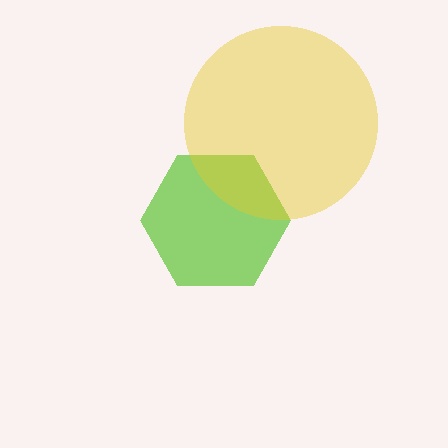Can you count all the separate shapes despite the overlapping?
Yes, there are 2 separate shapes.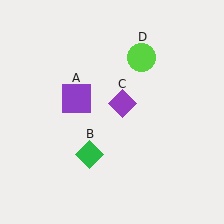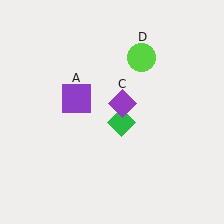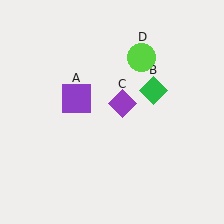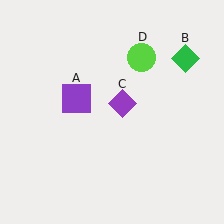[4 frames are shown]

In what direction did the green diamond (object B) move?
The green diamond (object B) moved up and to the right.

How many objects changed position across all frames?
1 object changed position: green diamond (object B).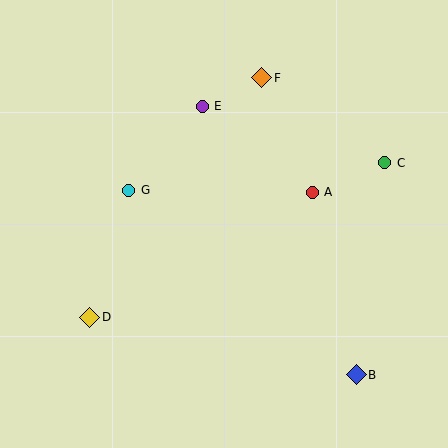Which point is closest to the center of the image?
Point A at (312, 192) is closest to the center.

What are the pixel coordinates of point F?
Point F is at (262, 78).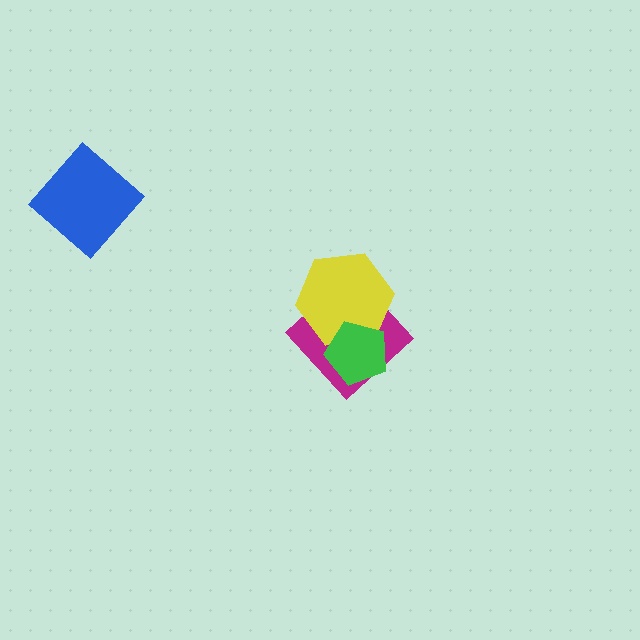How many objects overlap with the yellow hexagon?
2 objects overlap with the yellow hexagon.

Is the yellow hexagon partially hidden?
Yes, it is partially covered by another shape.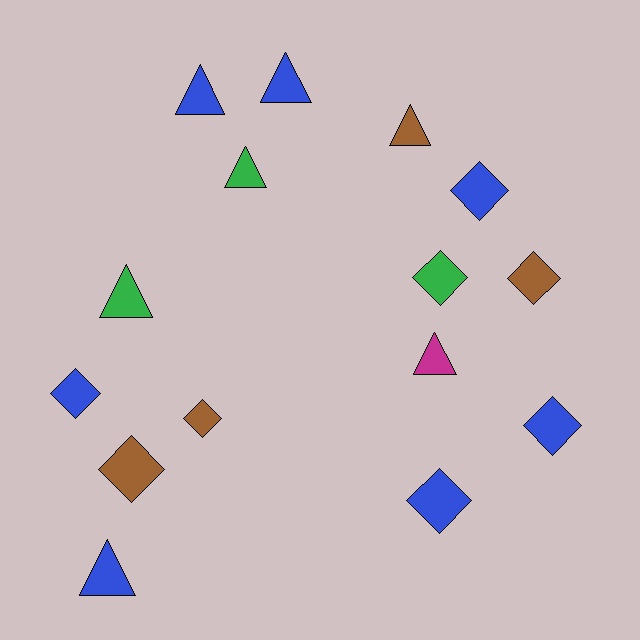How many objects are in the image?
There are 15 objects.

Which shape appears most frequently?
Diamond, with 8 objects.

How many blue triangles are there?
There are 3 blue triangles.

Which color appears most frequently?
Blue, with 7 objects.